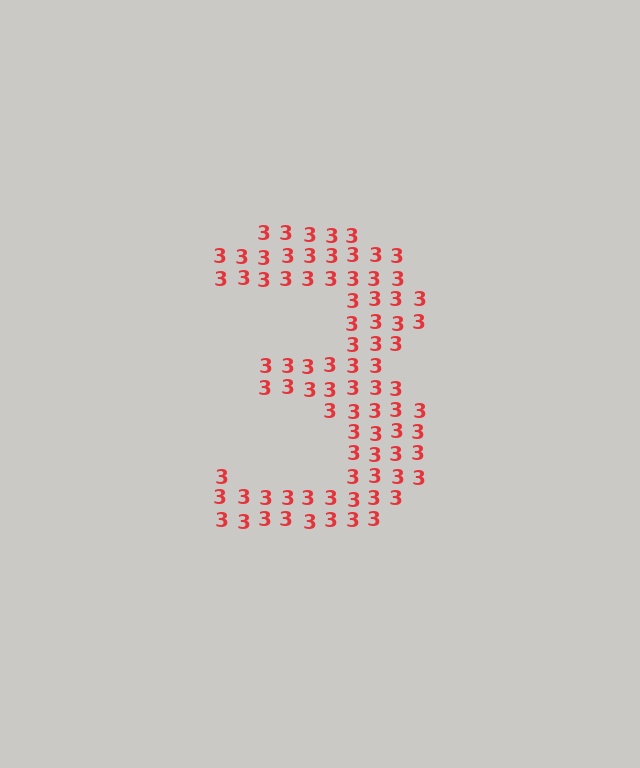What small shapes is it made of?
It is made of small digit 3's.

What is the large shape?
The large shape is the digit 3.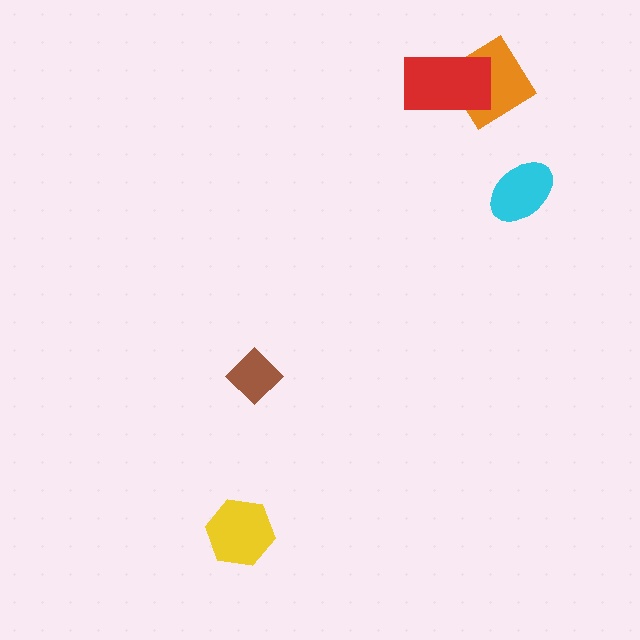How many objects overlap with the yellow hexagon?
0 objects overlap with the yellow hexagon.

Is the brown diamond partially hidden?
No, no other shape covers it.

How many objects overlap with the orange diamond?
1 object overlaps with the orange diamond.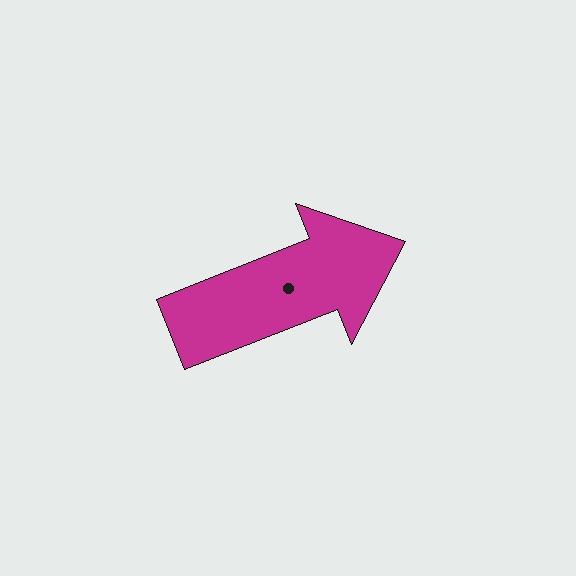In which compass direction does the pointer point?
East.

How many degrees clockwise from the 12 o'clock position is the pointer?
Approximately 68 degrees.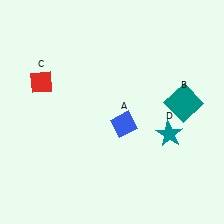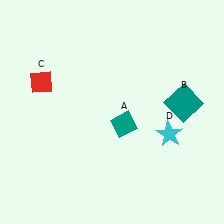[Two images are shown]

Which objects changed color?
A changed from blue to teal. D changed from teal to cyan.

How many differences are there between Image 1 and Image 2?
There are 2 differences between the two images.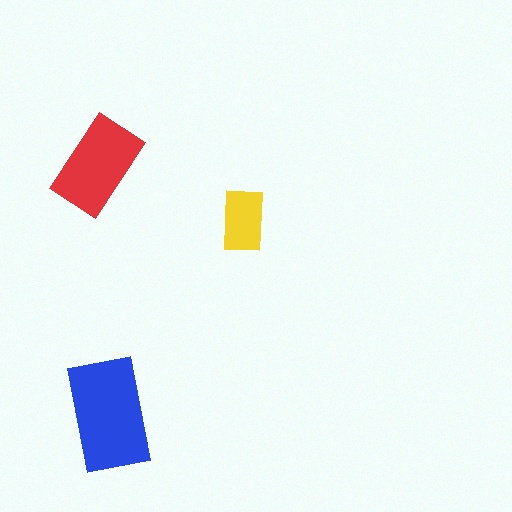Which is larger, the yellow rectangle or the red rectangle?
The red one.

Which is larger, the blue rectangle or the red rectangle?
The blue one.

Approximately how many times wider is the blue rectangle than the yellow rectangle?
About 2 times wider.